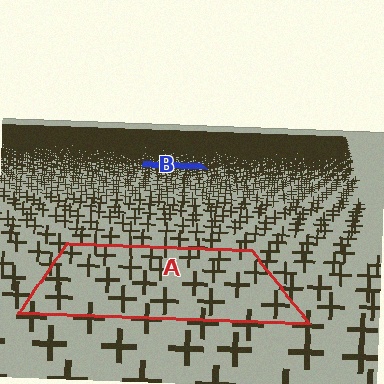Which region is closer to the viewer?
Region A is closer. The texture elements there are larger and more spread out.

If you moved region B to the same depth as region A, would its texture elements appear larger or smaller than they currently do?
They would appear larger. At a closer depth, the same texture elements are projected at a bigger on-screen size.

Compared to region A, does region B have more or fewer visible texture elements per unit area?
Region B has more texture elements per unit area — they are packed more densely because it is farther away.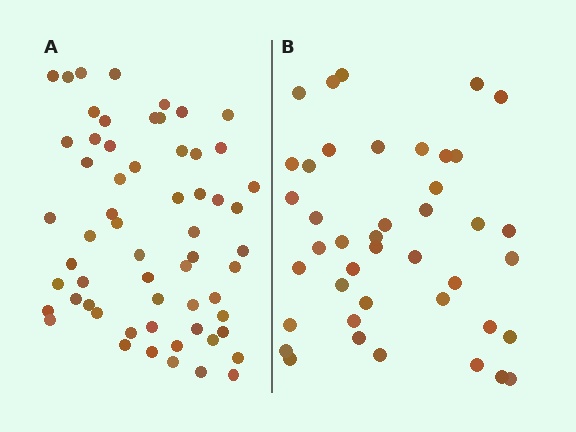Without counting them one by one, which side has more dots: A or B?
Region A (the left region) has more dots.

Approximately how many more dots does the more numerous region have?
Region A has approximately 20 more dots than region B.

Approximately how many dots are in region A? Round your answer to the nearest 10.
About 60 dots.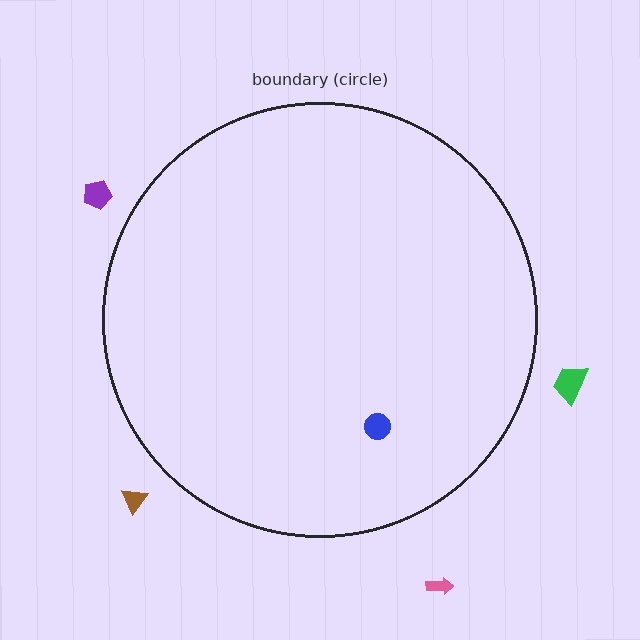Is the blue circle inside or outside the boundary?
Inside.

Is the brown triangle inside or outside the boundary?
Outside.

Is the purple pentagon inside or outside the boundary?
Outside.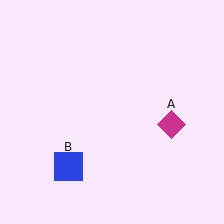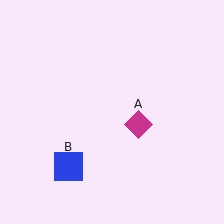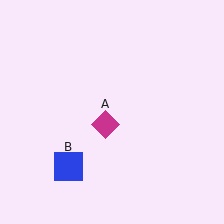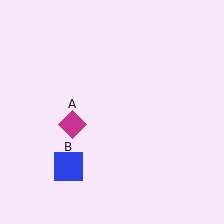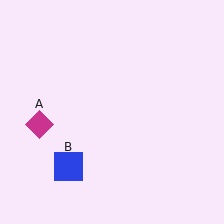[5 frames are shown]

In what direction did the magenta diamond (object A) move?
The magenta diamond (object A) moved left.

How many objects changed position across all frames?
1 object changed position: magenta diamond (object A).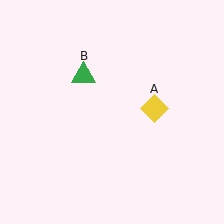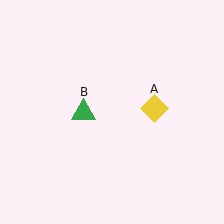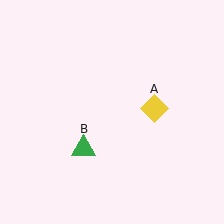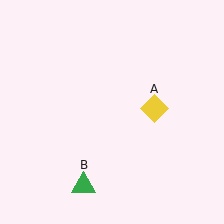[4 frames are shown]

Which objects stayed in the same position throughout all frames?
Yellow diamond (object A) remained stationary.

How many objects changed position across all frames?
1 object changed position: green triangle (object B).